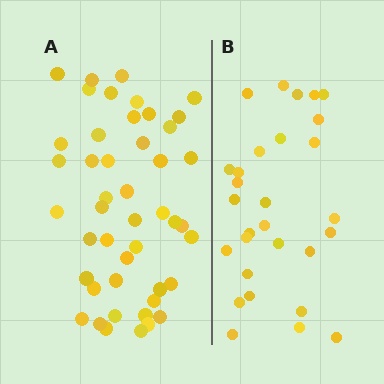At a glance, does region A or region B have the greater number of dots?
Region A (the left region) has more dots.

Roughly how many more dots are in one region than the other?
Region A has approximately 15 more dots than region B.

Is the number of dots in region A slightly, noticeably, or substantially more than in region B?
Region A has substantially more. The ratio is roughly 1.6 to 1.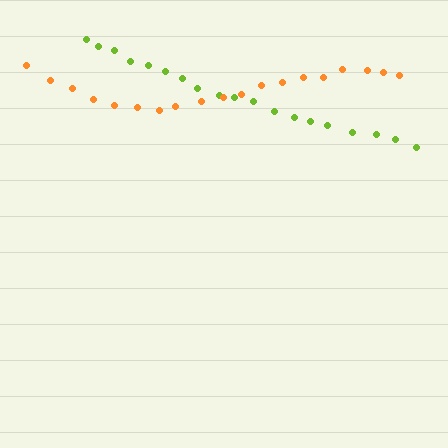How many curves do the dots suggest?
There are 2 distinct paths.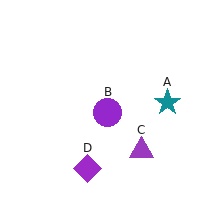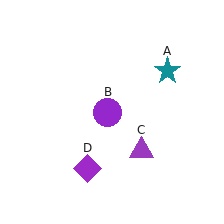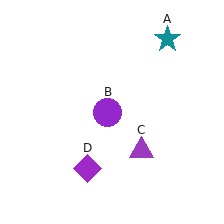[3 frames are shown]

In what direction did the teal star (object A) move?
The teal star (object A) moved up.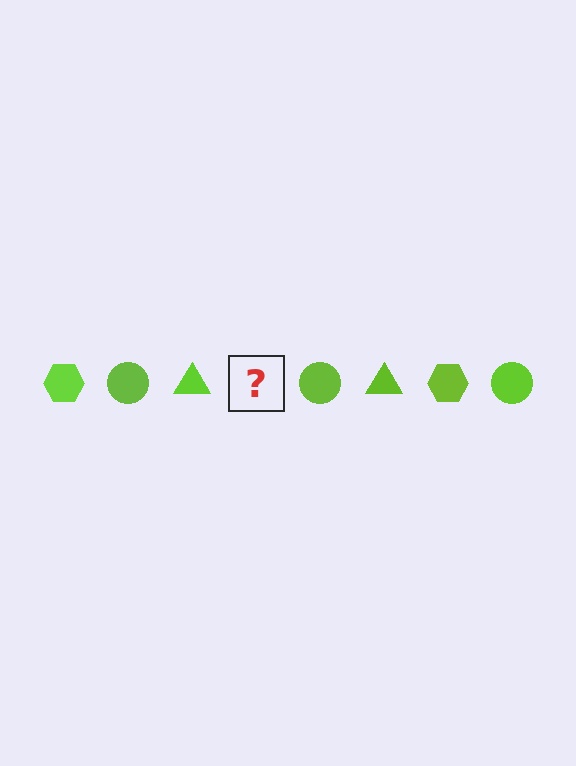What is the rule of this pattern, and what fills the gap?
The rule is that the pattern cycles through hexagon, circle, triangle shapes in lime. The gap should be filled with a lime hexagon.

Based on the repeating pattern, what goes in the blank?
The blank should be a lime hexagon.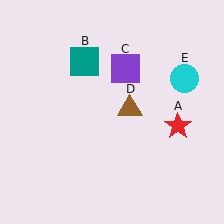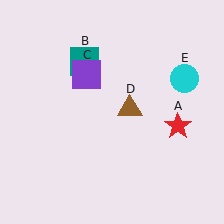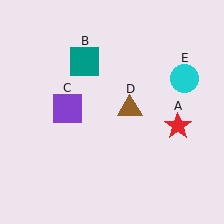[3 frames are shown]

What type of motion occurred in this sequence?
The purple square (object C) rotated counterclockwise around the center of the scene.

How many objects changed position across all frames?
1 object changed position: purple square (object C).